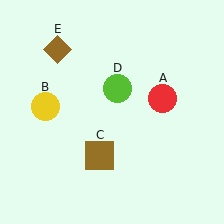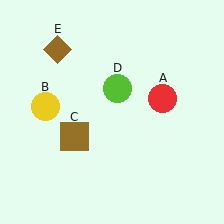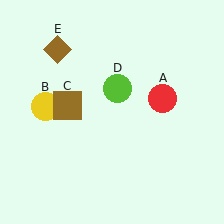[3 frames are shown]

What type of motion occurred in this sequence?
The brown square (object C) rotated clockwise around the center of the scene.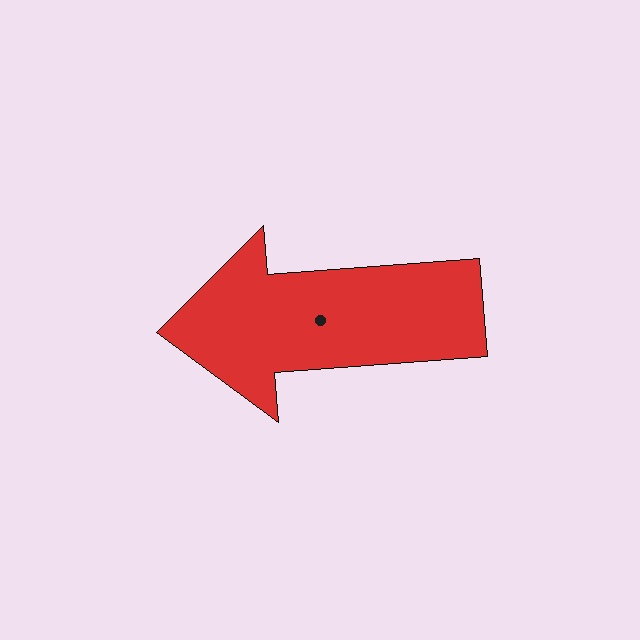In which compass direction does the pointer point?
West.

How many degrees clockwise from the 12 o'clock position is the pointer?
Approximately 266 degrees.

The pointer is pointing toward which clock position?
Roughly 9 o'clock.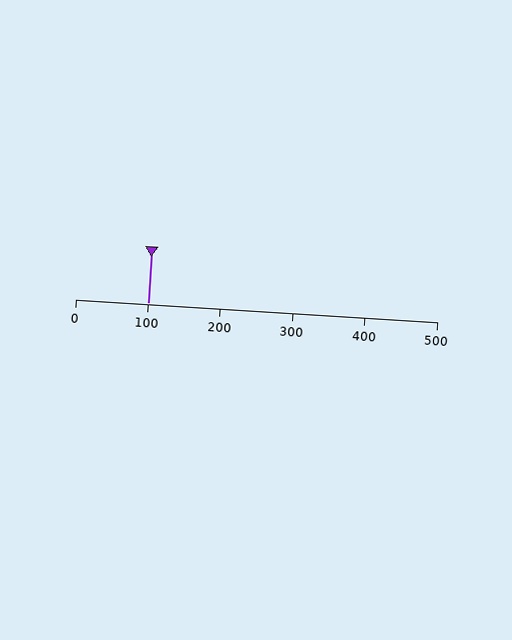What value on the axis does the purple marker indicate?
The marker indicates approximately 100.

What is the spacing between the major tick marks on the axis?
The major ticks are spaced 100 apart.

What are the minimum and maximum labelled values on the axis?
The axis runs from 0 to 500.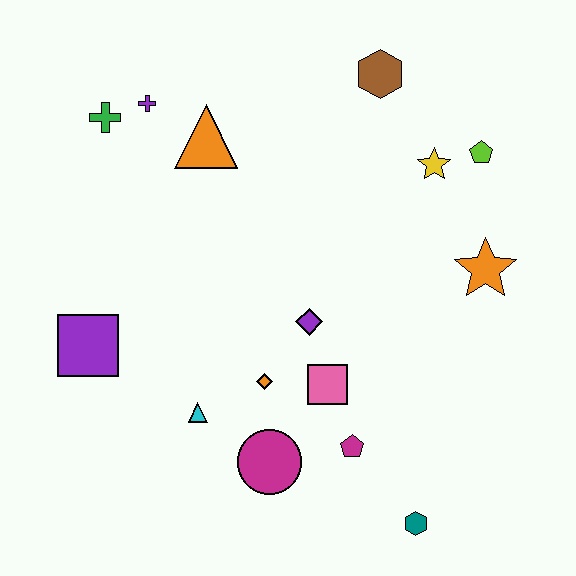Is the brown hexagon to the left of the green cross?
No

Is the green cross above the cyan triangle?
Yes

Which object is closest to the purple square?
The cyan triangle is closest to the purple square.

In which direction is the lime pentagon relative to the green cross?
The lime pentagon is to the right of the green cross.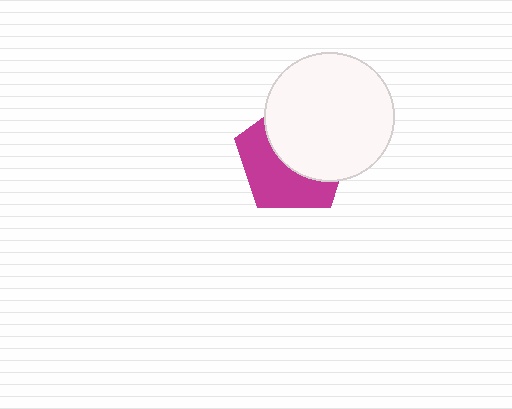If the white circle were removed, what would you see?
You would see the complete magenta pentagon.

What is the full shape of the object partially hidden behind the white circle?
The partially hidden object is a magenta pentagon.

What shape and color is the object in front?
The object in front is a white circle.